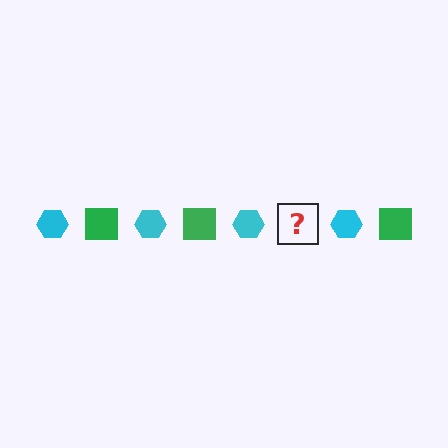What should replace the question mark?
The question mark should be replaced with a green square.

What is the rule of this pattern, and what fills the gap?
The rule is that the pattern alternates between cyan hexagon and green square. The gap should be filled with a green square.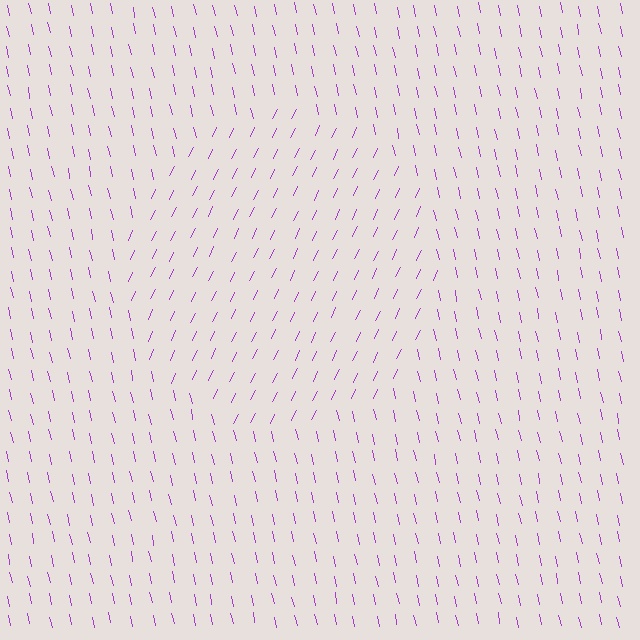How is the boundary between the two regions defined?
The boundary is defined purely by a change in line orientation (approximately 38 degrees difference). All lines are the same color and thickness.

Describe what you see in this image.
The image is filled with small purple line segments. A circle region in the image has lines oriented differently from the surrounding lines, creating a visible texture boundary.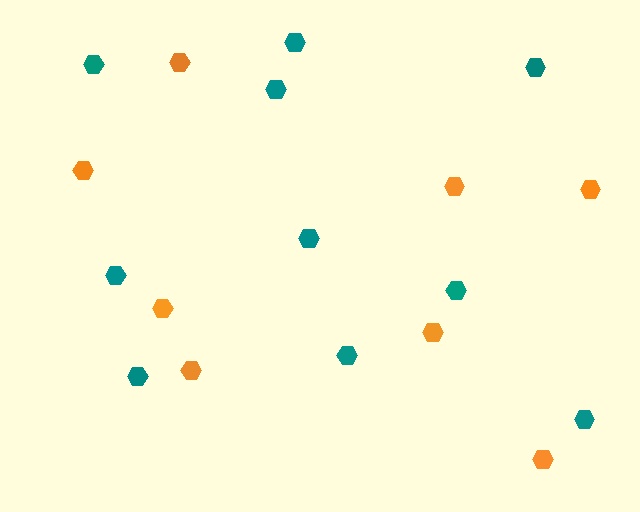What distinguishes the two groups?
There are 2 groups: one group of teal hexagons (10) and one group of orange hexagons (8).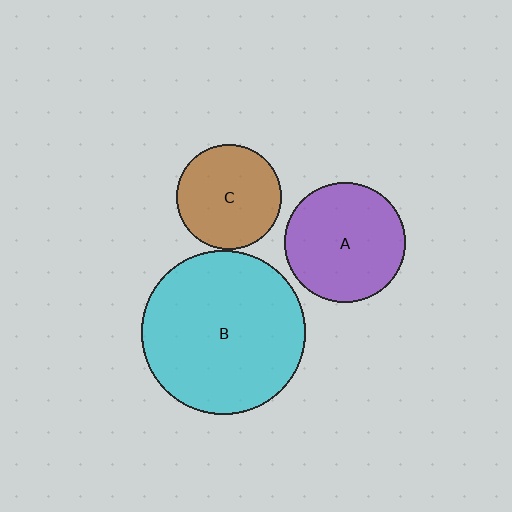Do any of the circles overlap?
No, none of the circles overlap.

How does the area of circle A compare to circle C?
Approximately 1.3 times.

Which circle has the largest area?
Circle B (cyan).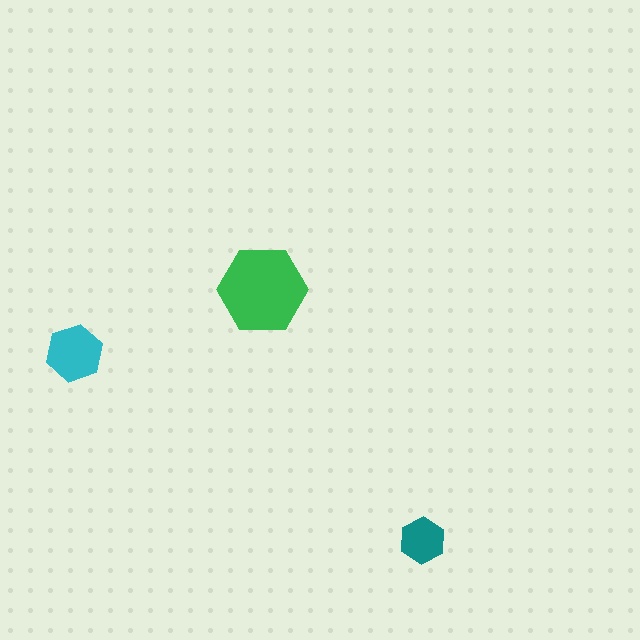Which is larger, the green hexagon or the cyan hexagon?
The green one.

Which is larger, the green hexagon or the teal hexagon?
The green one.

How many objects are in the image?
There are 3 objects in the image.